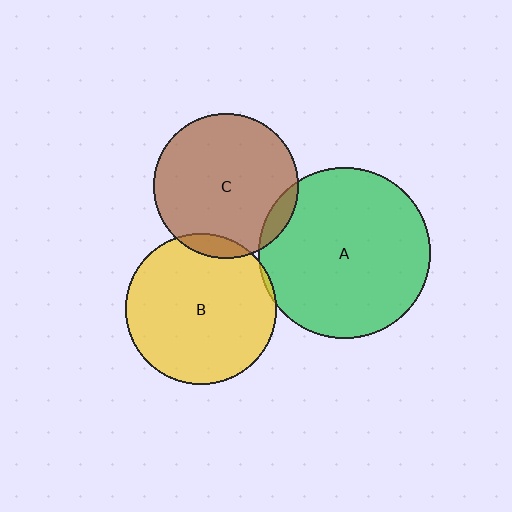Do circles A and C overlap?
Yes.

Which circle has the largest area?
Circle A (green).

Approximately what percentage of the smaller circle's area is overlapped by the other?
Approximately 5%.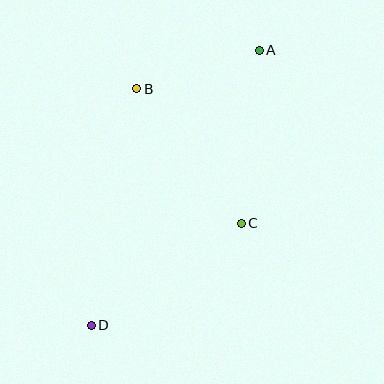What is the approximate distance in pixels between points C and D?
The distance between C and D is approximately 181 pixels.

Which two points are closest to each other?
Points A and B are closest to each other.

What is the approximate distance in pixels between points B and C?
The distance between B and C is approximately 170 pixels.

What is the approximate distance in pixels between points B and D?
The distance between B and D is approximately 241 pixels.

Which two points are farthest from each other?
Points A and D are farthest from each other.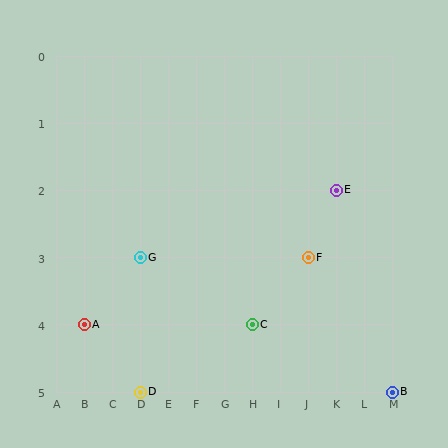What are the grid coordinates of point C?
Point C is at grid coordinates (H, 4).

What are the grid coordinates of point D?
Point D is at grid coordinates (D, 5).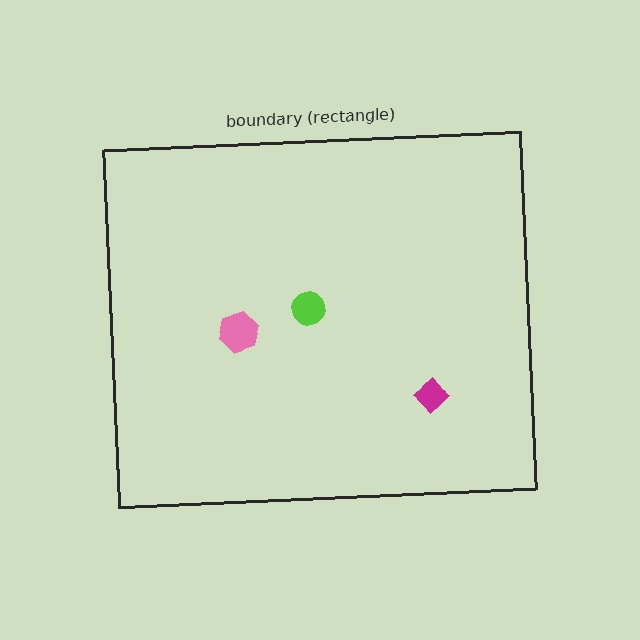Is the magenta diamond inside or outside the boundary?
Inside.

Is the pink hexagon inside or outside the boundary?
Inside.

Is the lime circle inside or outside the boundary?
Inside.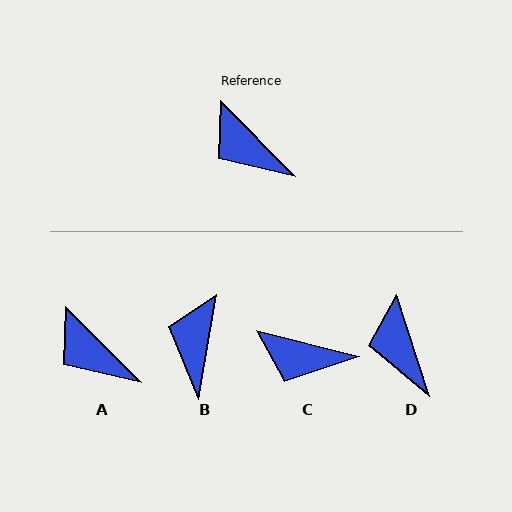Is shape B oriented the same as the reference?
No, it is off by about 54 degrees.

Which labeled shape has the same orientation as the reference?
A.